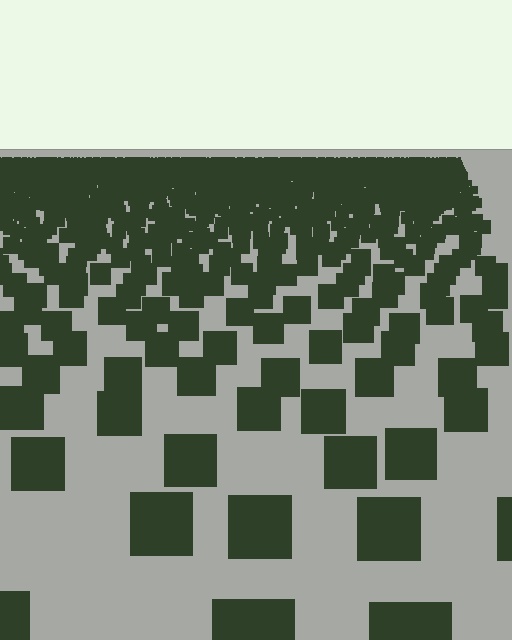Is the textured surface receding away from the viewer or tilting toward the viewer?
The surface is receding away from the viewer. Texture elements get smaller and denser toward the top.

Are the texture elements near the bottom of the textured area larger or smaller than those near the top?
Larger. Near the bottom, elements are closer to the viewer and appear at a bigger on-screen size.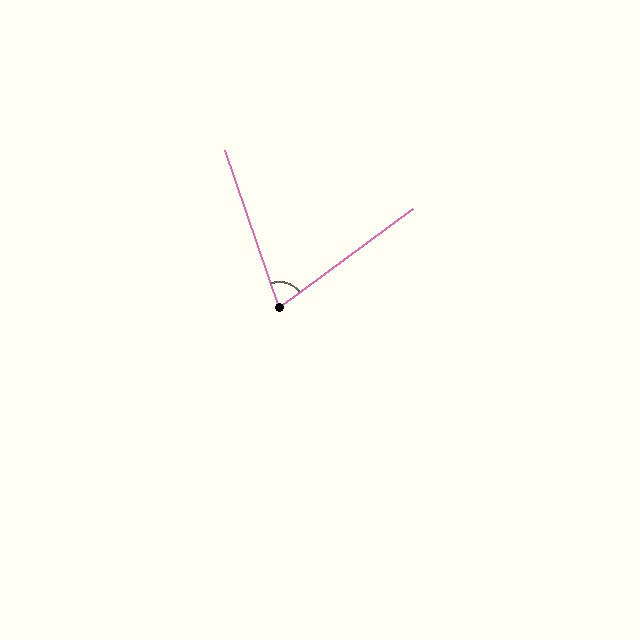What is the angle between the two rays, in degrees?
Approximately 72 degrees.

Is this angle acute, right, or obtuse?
It is acute.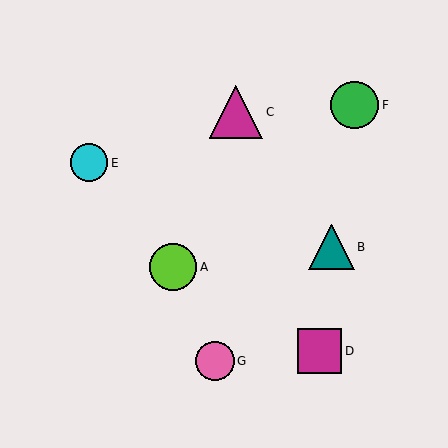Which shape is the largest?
The magenta triangle (labeled C) is the largest.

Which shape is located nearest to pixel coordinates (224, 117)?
The magenta triangle (labeled C) at (236, 112) is nearest to that location.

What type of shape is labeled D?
Shape D is a magenta square.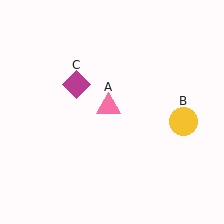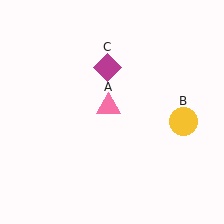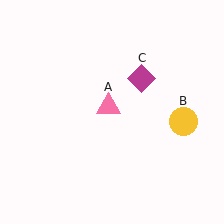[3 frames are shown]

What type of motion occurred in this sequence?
The magenta diamond (object C) rotated clockwise around the center of the scene.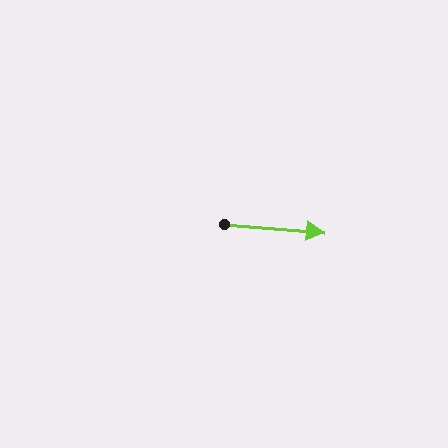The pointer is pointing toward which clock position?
Roughly 3 o'clock.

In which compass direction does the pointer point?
East.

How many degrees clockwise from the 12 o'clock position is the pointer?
Approximately 95 degrees.